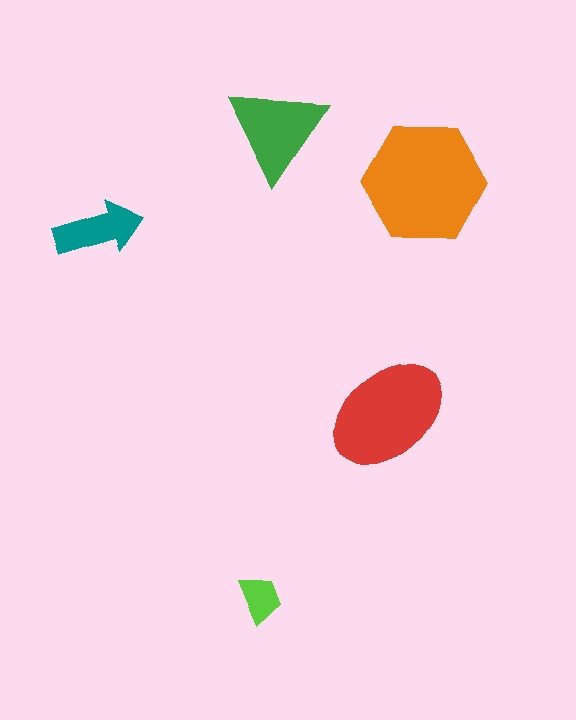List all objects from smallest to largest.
The lime trapezoid, the teal arrow, the green triangle, the red ellipse, the orange hexagon.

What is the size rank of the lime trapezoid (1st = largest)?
5th.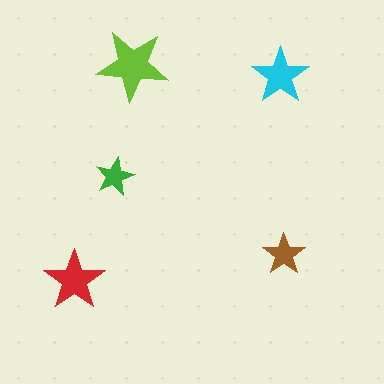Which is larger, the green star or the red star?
The red one.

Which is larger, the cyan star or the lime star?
The lime one.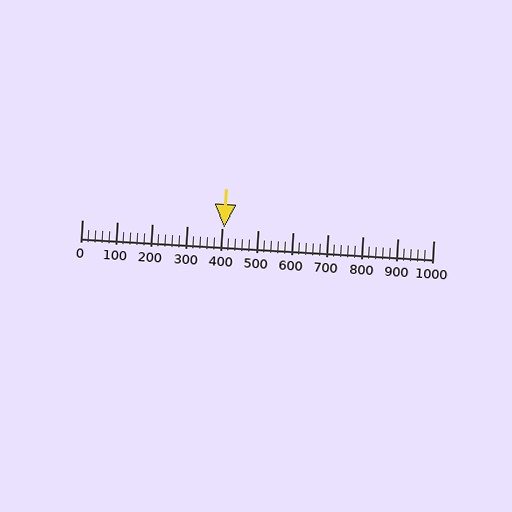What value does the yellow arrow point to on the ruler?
The yellow arrow points to approximately 406.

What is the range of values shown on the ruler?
The ruler shows values from 0 to 1000.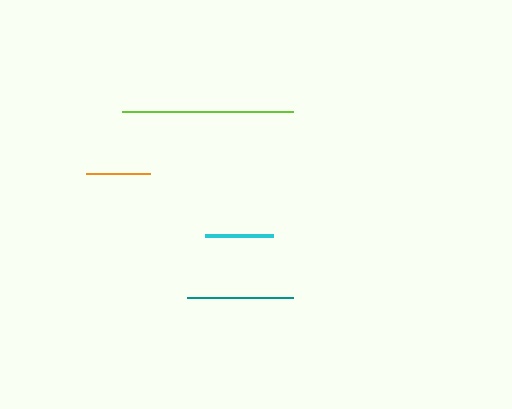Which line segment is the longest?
The lime line is the longest at approximately 171 pixels.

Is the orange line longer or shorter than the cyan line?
The cyan line is longer than the orange line.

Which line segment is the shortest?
The orange line is the shortest at approximately 64 pixels.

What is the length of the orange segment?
The orange segment is approximately 64 pixels long.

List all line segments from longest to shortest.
From longest to shortest: lime, teal, cyan, orange.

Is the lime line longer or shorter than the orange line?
The lime line is longer than the orange line.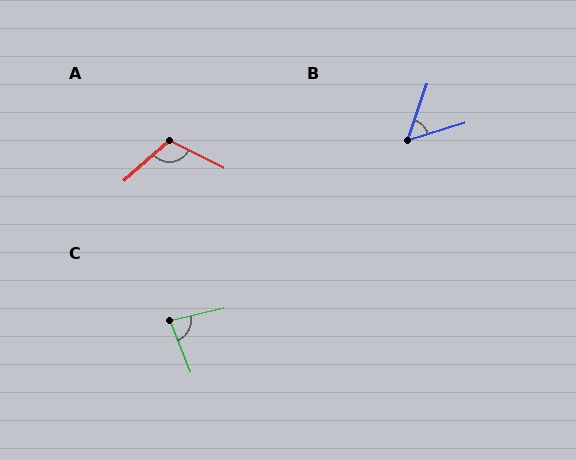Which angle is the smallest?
B, at approximately 54 degrees.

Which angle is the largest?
A, at approximately 112 degrees.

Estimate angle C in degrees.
Approximately 81 degrees.